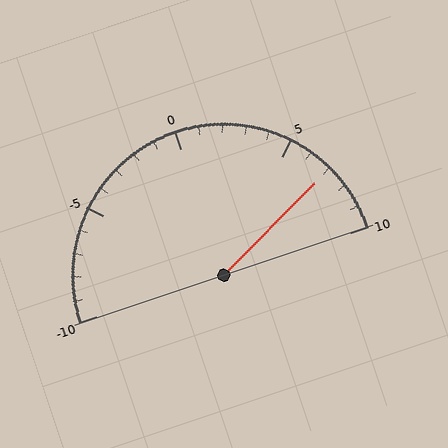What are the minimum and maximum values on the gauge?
The gauge ranges from -10 to 10.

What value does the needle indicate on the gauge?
The needle indicates approximately 7.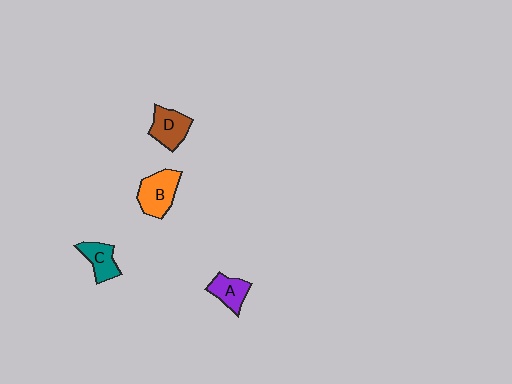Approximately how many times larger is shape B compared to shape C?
Approximately 1.4 times.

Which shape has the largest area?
Shape B (orange).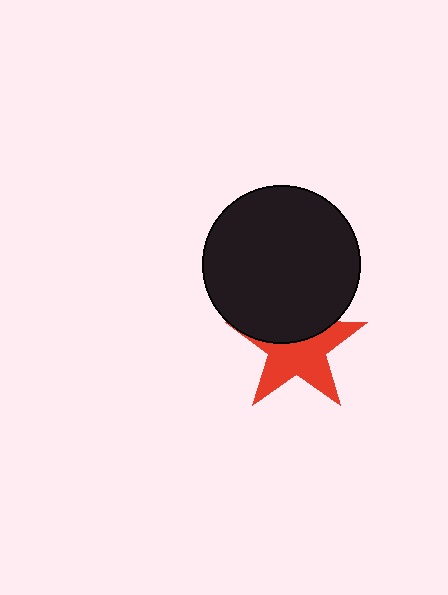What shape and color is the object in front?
The object in front is a black circle.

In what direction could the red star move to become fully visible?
The red star could move down. That would shift it out from behind the black circle entirely.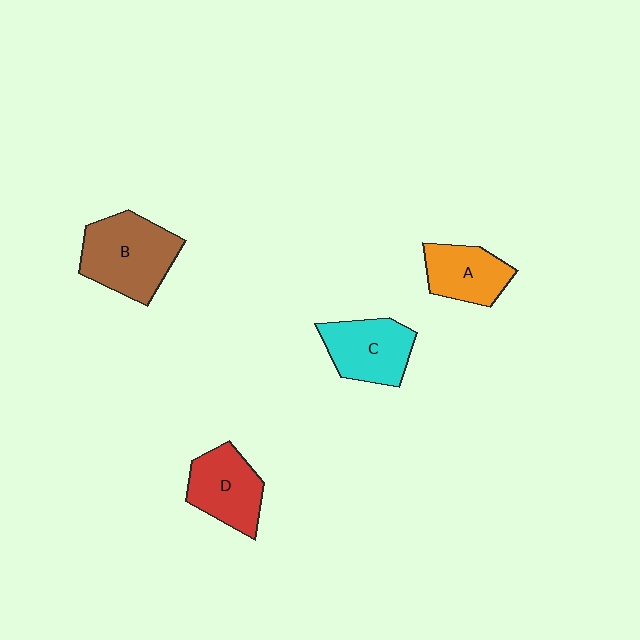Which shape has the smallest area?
Shape A (orange).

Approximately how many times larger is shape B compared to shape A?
Approximately 1.5 times.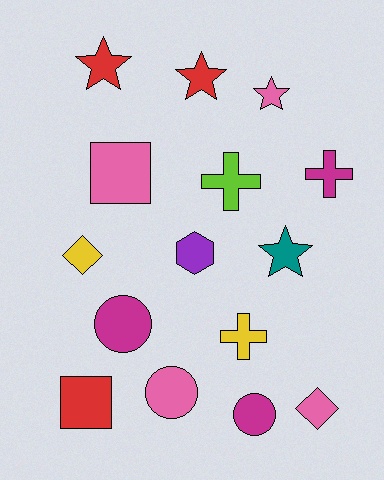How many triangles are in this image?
There are no triangles.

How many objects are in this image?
There are 15 objects.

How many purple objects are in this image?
There is 1 purple object.